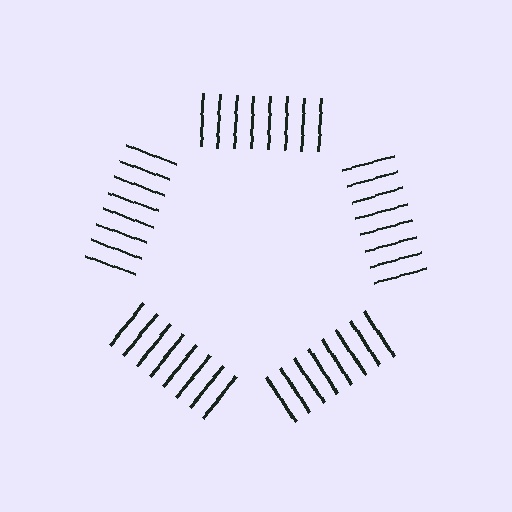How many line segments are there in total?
40 — 8 along each of the 5 edges.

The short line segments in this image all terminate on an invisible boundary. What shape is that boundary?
An illusory pentagon — the line segments terminate on its edges but no continuous stroke is drawn.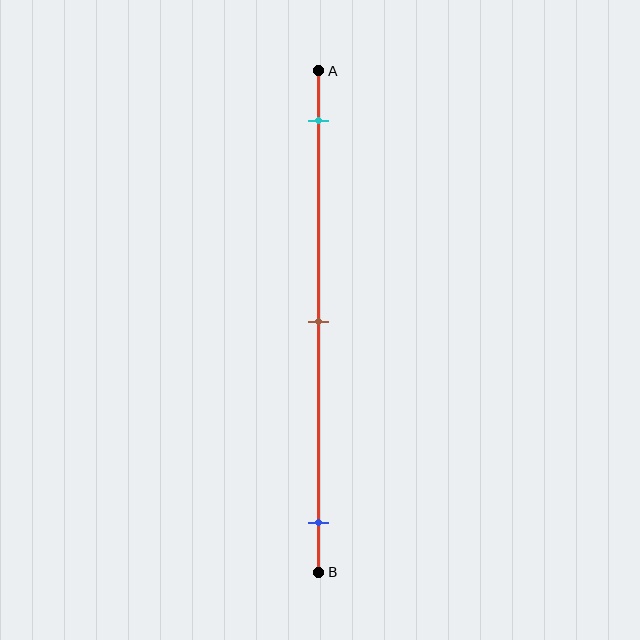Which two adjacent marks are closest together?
The cyan and brown marks are the closest adjacent pair.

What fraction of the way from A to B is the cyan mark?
The cyan mark is approximately 10% (0.1) of the way from A to B.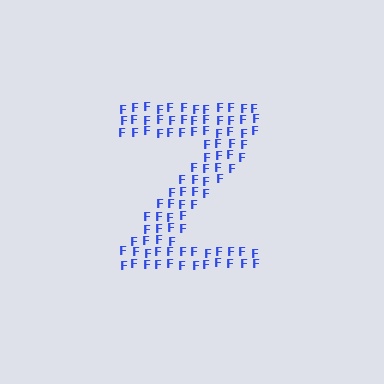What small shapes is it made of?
It is made of small letter F's.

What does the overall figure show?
The overall figure shows the letter Z.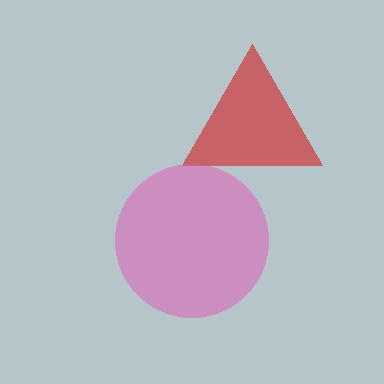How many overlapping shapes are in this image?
There are 2 overlapping shapes in the image.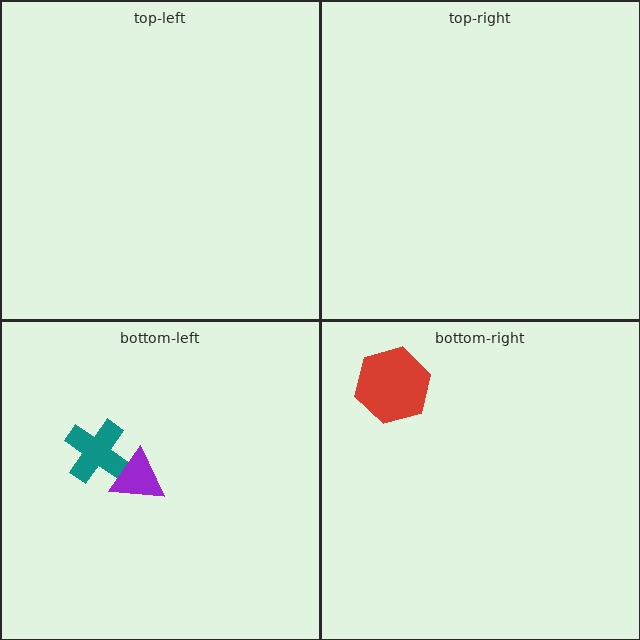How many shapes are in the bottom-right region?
1.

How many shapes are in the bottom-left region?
2.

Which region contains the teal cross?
The bottom-left region.